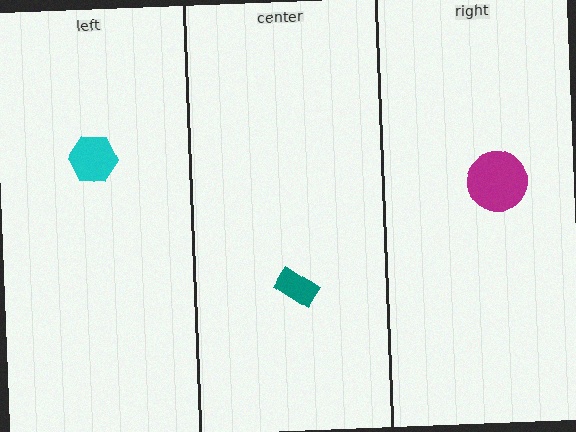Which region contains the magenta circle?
The right region.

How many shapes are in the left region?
1.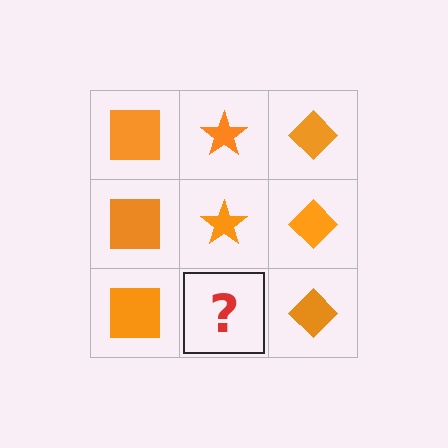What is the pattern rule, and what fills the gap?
The rule is that each column has a consistent shape. The gap should be filled with an orange star.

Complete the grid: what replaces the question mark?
The question mark should be replaced with an orange star.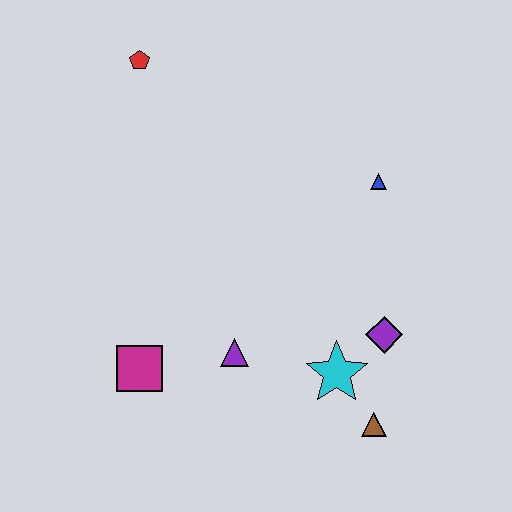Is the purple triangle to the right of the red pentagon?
Yes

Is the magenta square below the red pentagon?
Yes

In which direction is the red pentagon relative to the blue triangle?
The red pentagon is to the left of the blue triangle.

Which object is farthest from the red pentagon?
The brown triangle is farthest from the red pentagon.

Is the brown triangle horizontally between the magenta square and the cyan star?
No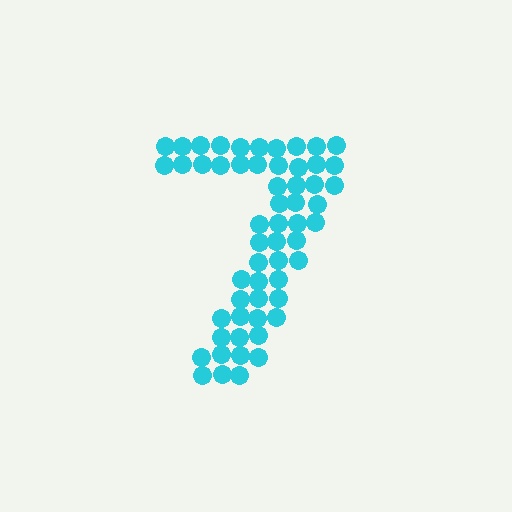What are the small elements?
The small elements are circles.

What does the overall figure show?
The overall figure shows the digit 7.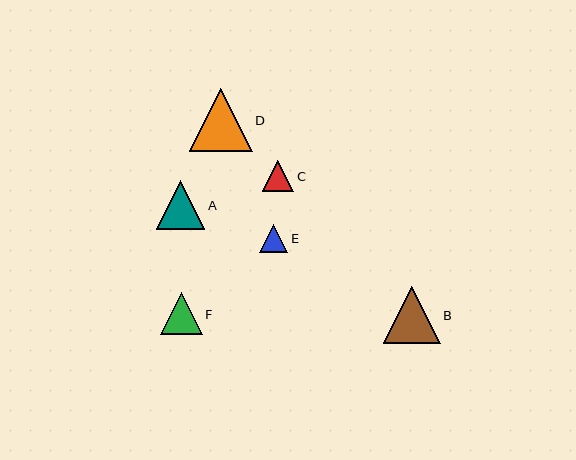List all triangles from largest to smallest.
From largest to smallest: D, B, A, F, C, E.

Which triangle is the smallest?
Triangle E is the smallest with a size of approximately 28 pixels.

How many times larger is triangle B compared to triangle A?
Triangle B is approximately 1.2 times the size of triangle A.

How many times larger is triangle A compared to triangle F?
Triangle A is approximately 1.1 times the size of triangle F.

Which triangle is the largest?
Triangle D is the largest with a size of approximately 63 pixels.